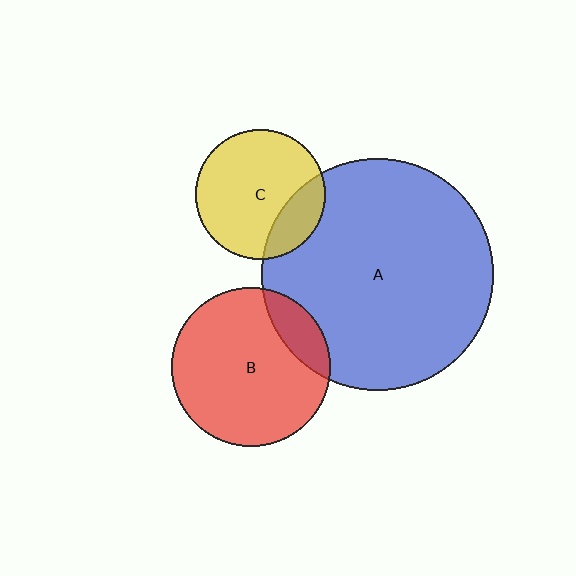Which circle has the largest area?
Circle A (blue).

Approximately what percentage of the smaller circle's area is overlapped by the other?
Approximately 20%.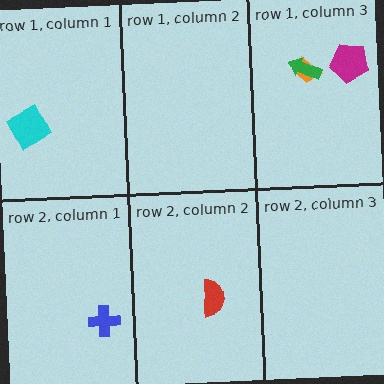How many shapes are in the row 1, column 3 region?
3.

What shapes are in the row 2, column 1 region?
The blue cross.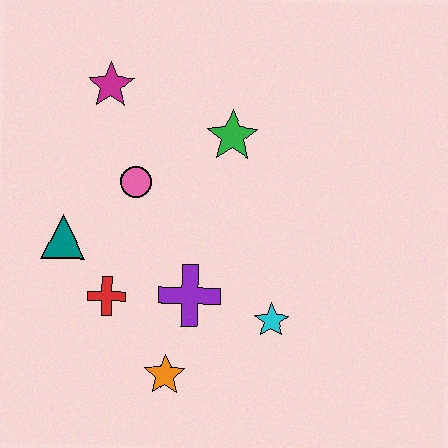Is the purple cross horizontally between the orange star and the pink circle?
No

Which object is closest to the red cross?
The teal triangle is closest to the red cross.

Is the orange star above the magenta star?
No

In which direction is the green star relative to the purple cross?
The green star is above the purple cross.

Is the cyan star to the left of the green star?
No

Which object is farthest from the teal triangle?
The cyan star is farthest from the teal triangle.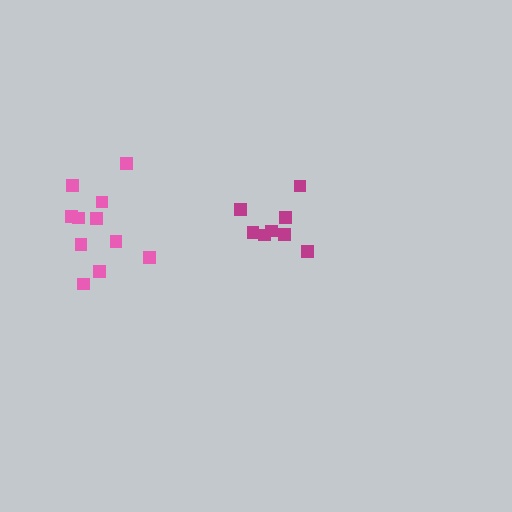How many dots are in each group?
Group 1: 11 dots, Group 2: 8 dots (19 total).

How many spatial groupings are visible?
There are 2 spatial groupings.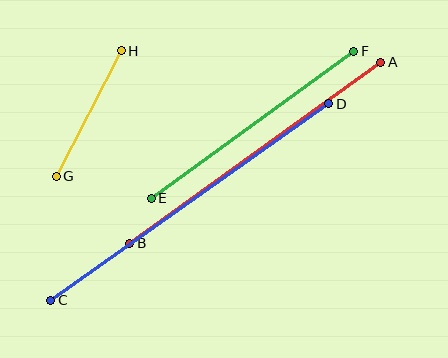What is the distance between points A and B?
The distance is approximately 309 pixels.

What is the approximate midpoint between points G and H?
The midpoint is at approximately (89, 113) pixels.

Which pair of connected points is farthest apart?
Points C and D are farthest apart.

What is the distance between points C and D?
The distance is approximately 341 pixels.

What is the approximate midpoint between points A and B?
The midpoint is at approximately (255, 153) pixels.